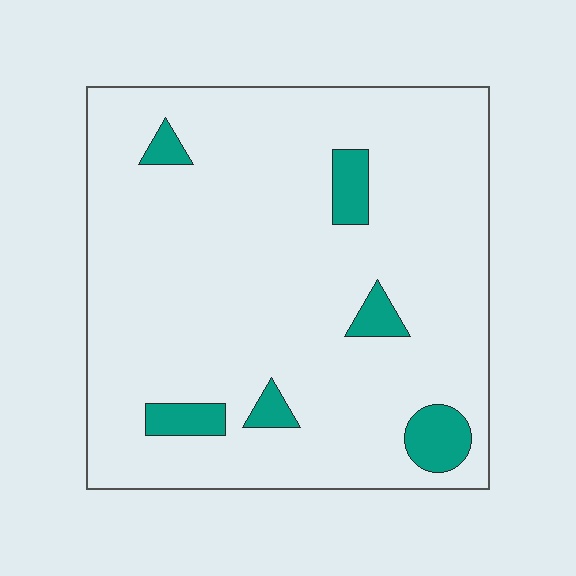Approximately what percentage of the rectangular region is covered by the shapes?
Approximately 10%.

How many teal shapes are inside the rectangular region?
6.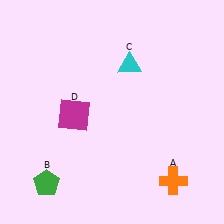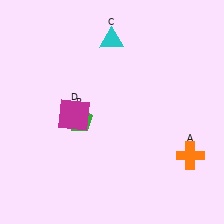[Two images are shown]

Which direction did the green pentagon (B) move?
The green pentagon (B) moved up.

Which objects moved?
The objects that moved are: the orange cross (A), the green pentagon (B), the cyan triangle (C).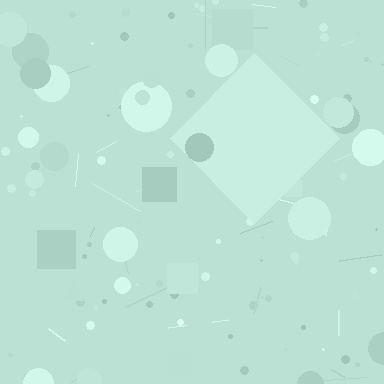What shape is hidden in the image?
A diamond is hidden in the image.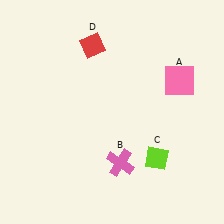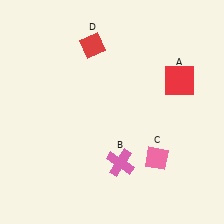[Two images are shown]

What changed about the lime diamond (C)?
In Image 1, C is lime. In Image 2, it changed to pink.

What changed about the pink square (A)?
In Image 1, A is pink. In Image 2, it changed to red.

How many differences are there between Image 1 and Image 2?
There are 2 differences between the two images.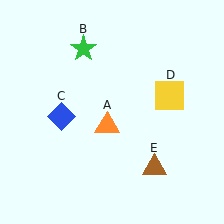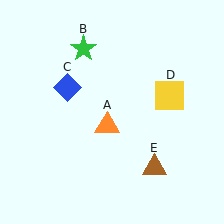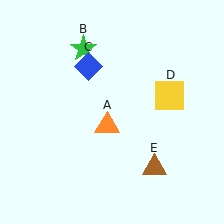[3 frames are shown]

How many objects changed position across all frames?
1 object changed position: blue diamond (object C).